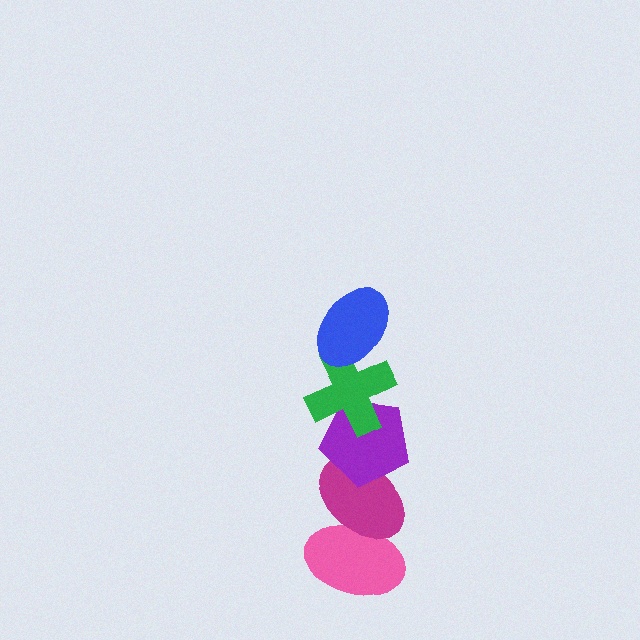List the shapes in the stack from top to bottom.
From top to bottom: the blue ellipse, the green cross, the purple pentagon, the magenta ellipse, the pink ellipse.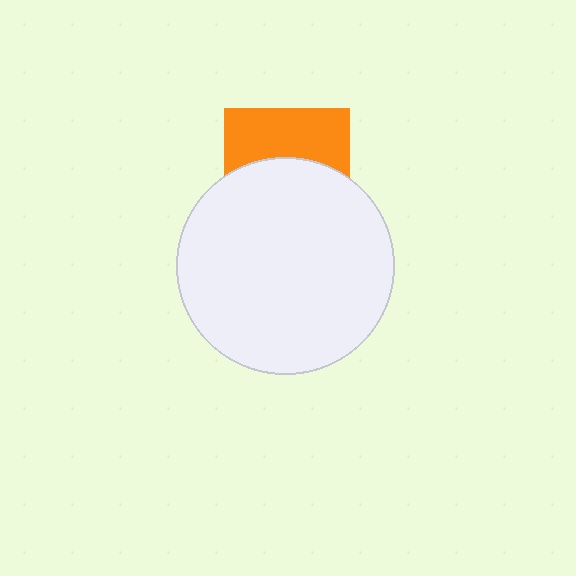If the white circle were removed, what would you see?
You would see the complete orange square.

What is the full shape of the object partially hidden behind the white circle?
The partially hidden object is an orange square.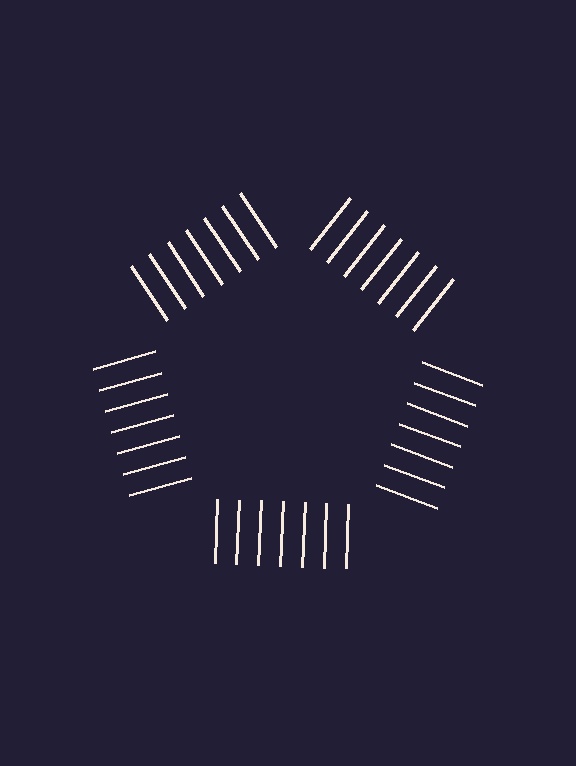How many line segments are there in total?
35 — 7 along each of the 5 edges.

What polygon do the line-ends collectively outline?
An illusory pentagon — the line segments terminate on its edges but no continuous stroke is drawn.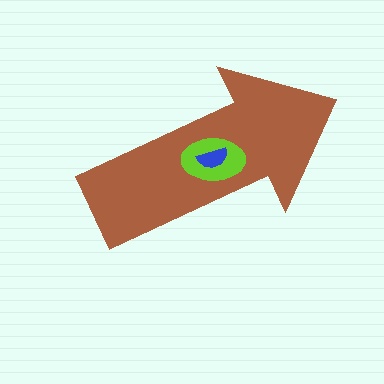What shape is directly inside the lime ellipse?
The blue semicircle.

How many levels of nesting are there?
3.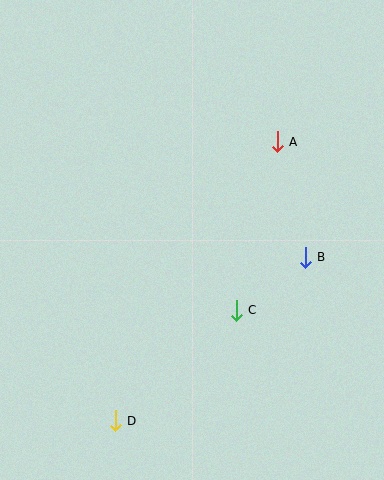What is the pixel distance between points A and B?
The distance between A and B is 119 pixels.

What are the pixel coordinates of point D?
Point D is at (115, 421).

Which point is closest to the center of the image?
Point C at (236, 310) is closest to the center.